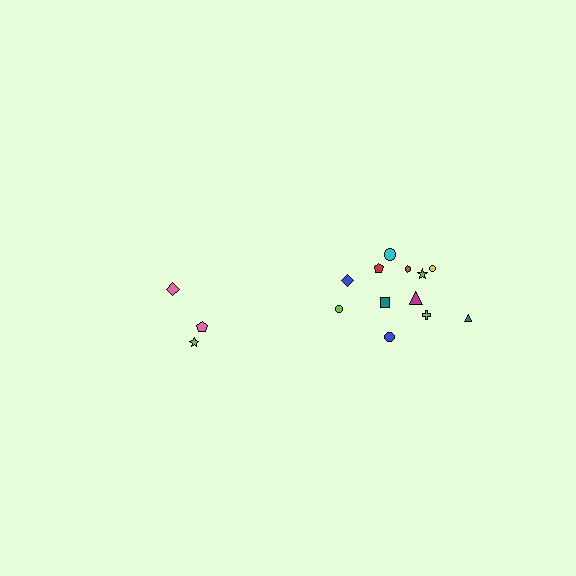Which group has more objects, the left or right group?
The right group.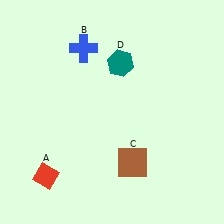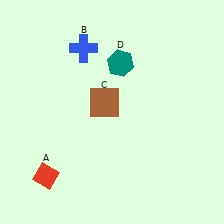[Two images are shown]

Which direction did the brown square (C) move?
The brown square (C) moved up.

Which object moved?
The brown square (C) moved up.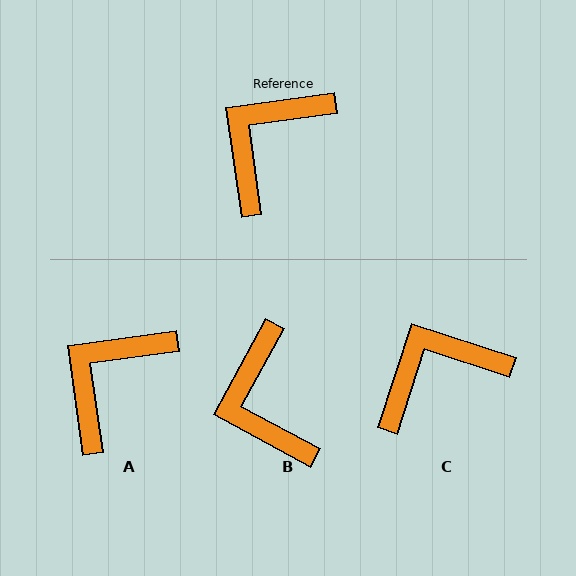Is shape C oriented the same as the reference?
No, it is off by about 26 degrees.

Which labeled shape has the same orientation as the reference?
A.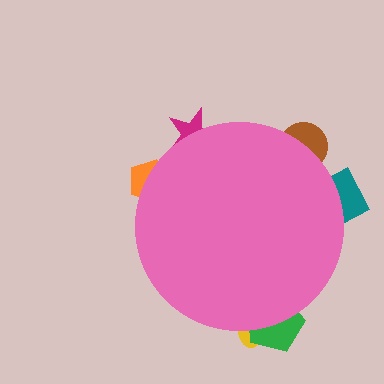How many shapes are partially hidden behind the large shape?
6 shapes are partially hidden.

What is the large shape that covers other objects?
A pink circle.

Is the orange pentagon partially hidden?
Yes, the orange pentagon is partially hidden behind the pink circle.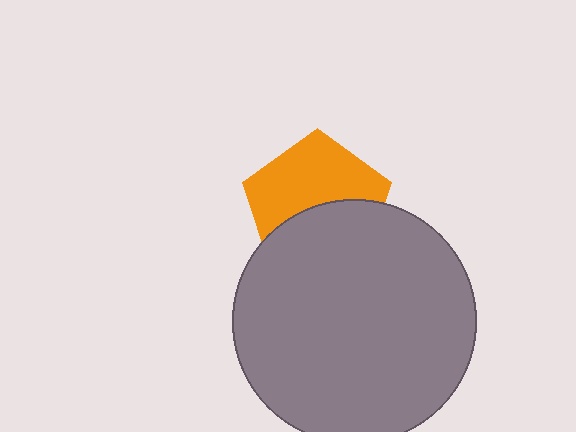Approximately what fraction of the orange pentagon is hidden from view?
Roughly 46% of the orange pentagon is hidden behind the gray circle.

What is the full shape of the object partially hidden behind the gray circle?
The partially hidden object is an orange pentagon.